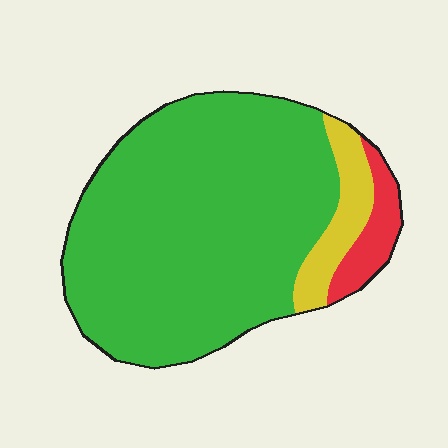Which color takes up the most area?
Green, at roughly 85%.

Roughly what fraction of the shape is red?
Red covers roughly 5% of the shape.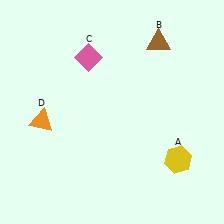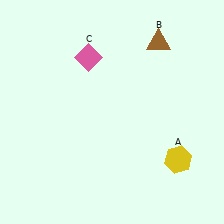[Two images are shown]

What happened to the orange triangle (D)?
The orange triangle (D) was removed in Image 2. It was in the bottom-left area of Image 1.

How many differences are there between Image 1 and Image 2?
There is 1 difference between the two images.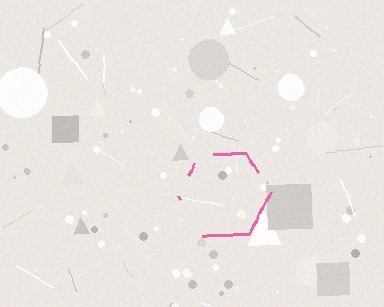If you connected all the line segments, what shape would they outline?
They would outline a hexagon.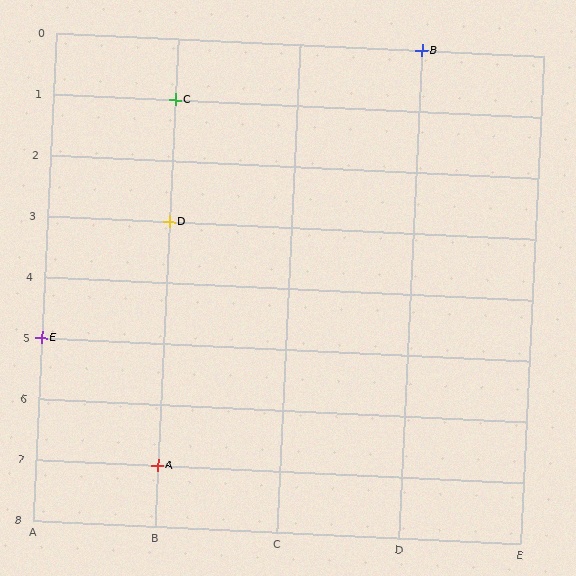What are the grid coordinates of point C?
Point C is at grid coordinates (B, 1).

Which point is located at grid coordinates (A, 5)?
Point E is at (A, 5).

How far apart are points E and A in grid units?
Points E and A are 1 column and 2 rows apart (about 2.2 grid units diagonally).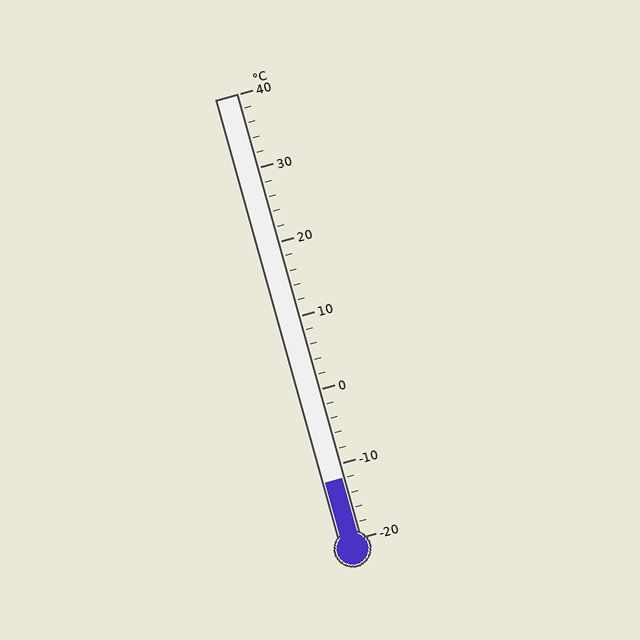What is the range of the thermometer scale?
The thermometer scale ranges from -20°C to 40°C.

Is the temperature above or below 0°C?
The temperature is below 0°C.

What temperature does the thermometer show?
The thermometer shows approximately -12°C.